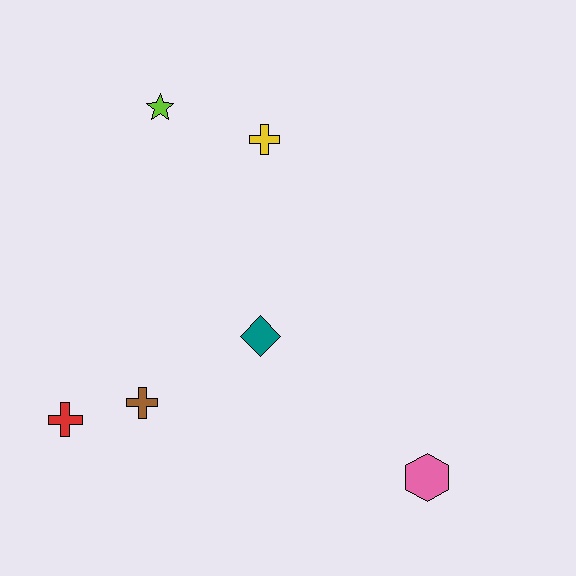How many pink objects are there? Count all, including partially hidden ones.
There is 1 pink object.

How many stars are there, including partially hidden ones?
There is 1 star.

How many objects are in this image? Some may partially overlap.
There are 6 objects.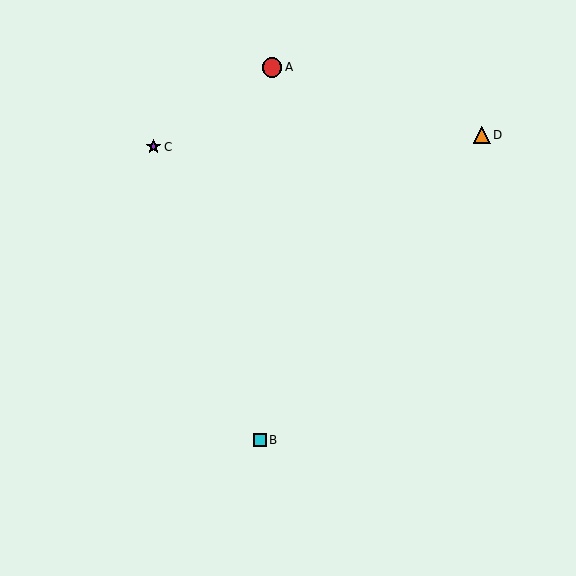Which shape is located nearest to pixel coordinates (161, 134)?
The purple star (labeled C) at (153, 147) is nearest to that location.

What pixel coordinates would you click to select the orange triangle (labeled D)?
Click at (482, 135) to select the orange triangle D.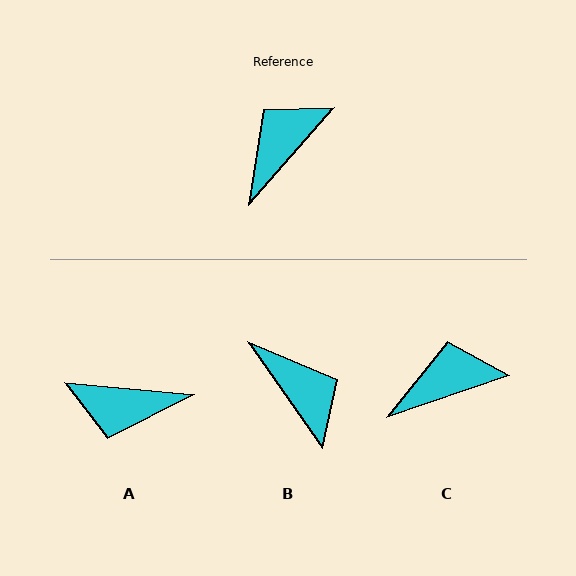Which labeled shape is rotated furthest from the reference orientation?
A, about 126 degrees away.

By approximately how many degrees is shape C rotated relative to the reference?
Approximately 30 degrees clockwise.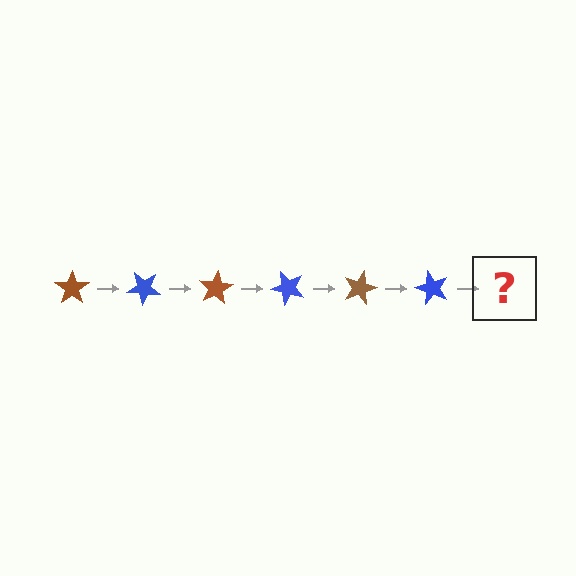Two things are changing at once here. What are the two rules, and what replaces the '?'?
The two rules are that it rotates 40 degrees each step and the color cycles through brown and blue. The '?' should be a brown star, rotated 240 degrees from the start.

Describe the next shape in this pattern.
It should be a brown star, rotated 240 degrees from the start.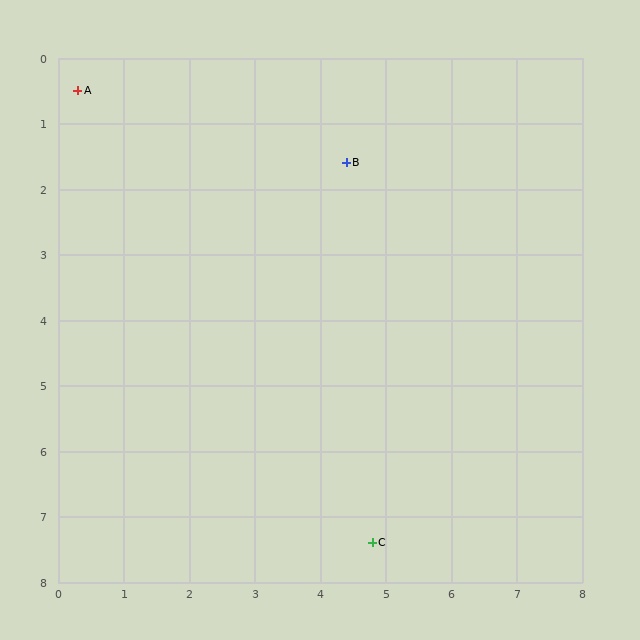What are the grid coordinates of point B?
Point B is at approximately (4.4, 1.6).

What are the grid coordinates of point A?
Point A is at approximately (0.3, 0.5).